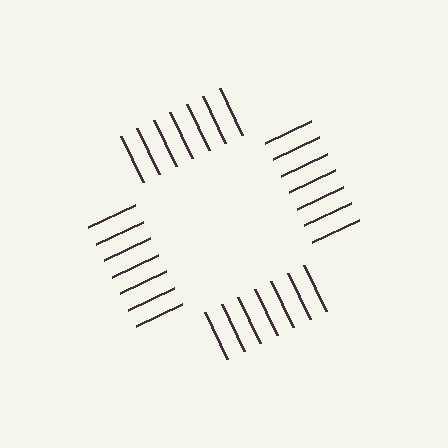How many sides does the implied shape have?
4 sides — the line-ends trace a square.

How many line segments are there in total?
28 — 7 along each of the 4 edges.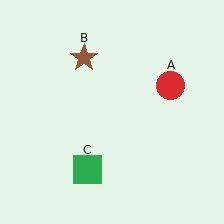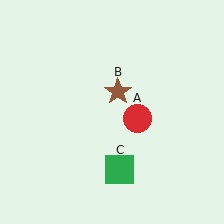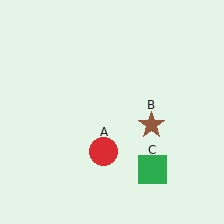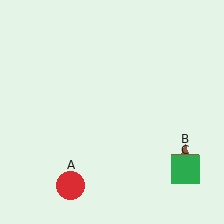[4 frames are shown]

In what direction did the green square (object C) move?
The green square (object C) moved right.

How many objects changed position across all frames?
3 objects changed position: red circle (object A), brown star (object B), green square (object C).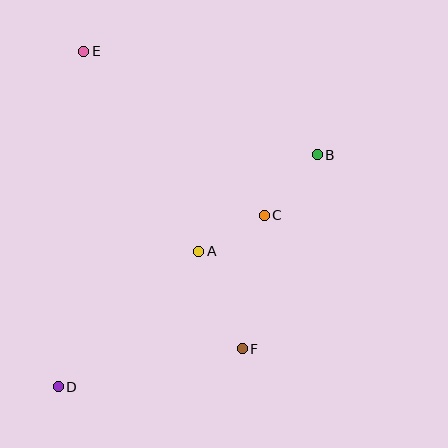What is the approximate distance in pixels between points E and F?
The distance between E and F is approximately 337 pixels.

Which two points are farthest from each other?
Points B and D are farthest from each other.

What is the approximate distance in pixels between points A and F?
The distance between A and F is approximately 107 pixels.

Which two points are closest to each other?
Points A and C are closest to each other.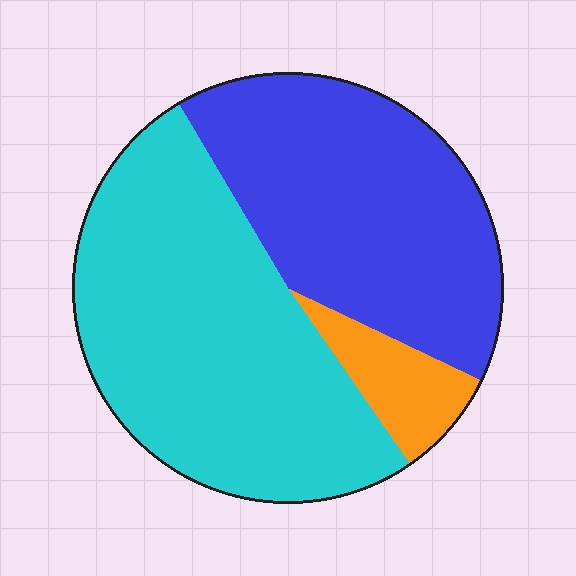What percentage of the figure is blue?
Blue takes up about two fifths (2/5) of the figure.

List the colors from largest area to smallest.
From largest to smallest: cyan, blue, orange.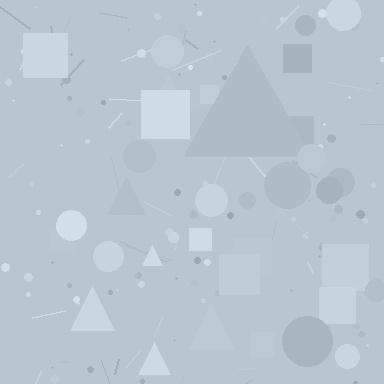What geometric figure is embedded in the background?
A triangle is embedded in the background.